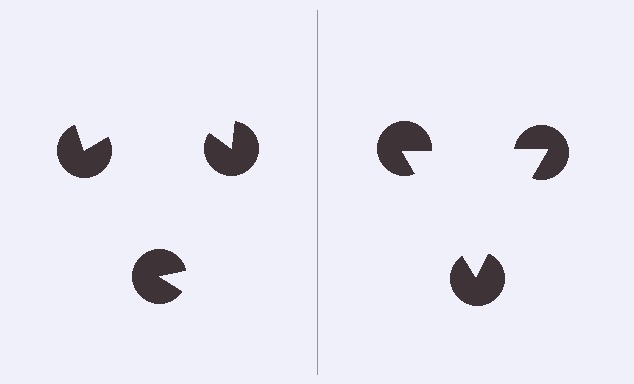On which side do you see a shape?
An illusory triangle appears on the right side. On the left side the wedge cuts are rotated, so no coherent shape forms.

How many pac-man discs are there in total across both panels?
6 — 3 on each side.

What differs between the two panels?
The pac-man discs are positioned identically on both sides; only the wedge orientations differ. On the right they align to a triangle; on the left they are misaligned.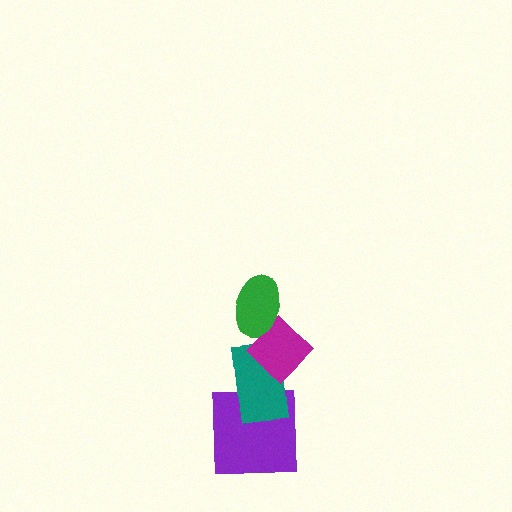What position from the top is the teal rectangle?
The teal rectangle is 3rd from the top.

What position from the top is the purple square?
The purple square is 4th from the top.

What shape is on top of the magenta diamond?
The green ellipse is on top of the magenta diamond.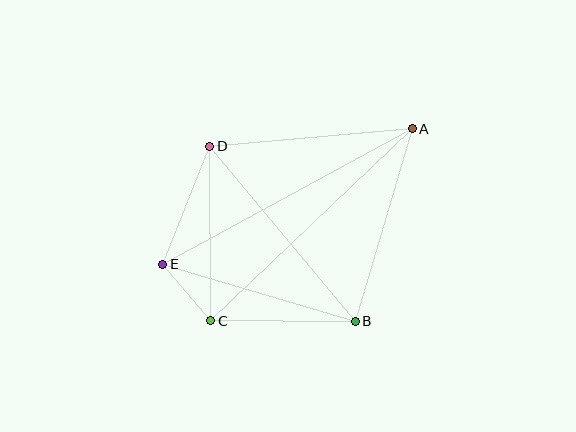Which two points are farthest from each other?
Points A and E are farthest from each other.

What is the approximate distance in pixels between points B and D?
The distance between B and D is approximately 227 pixels.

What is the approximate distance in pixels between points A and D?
The distance between A and D is approximately 203 pixels.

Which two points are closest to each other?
Points C and E are closest to each other.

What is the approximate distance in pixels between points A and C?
The distance between A and C is approximately 278 pixels.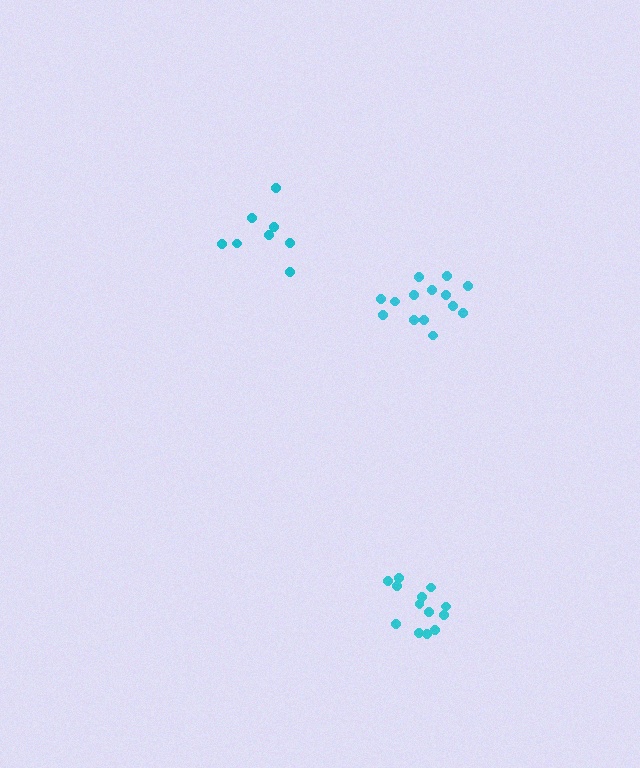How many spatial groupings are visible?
There are 3 spatial groupings.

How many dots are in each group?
Group 1: 8 dots, Group 2: 13 dots, Group 3: 14 dots (35 total).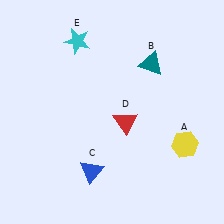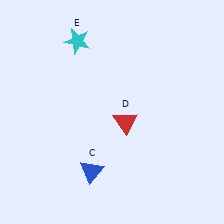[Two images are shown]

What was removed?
The teal triangle (B), the yellow hexagon (A) were removed in Image 2.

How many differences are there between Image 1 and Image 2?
There are 2 differences between the two images.